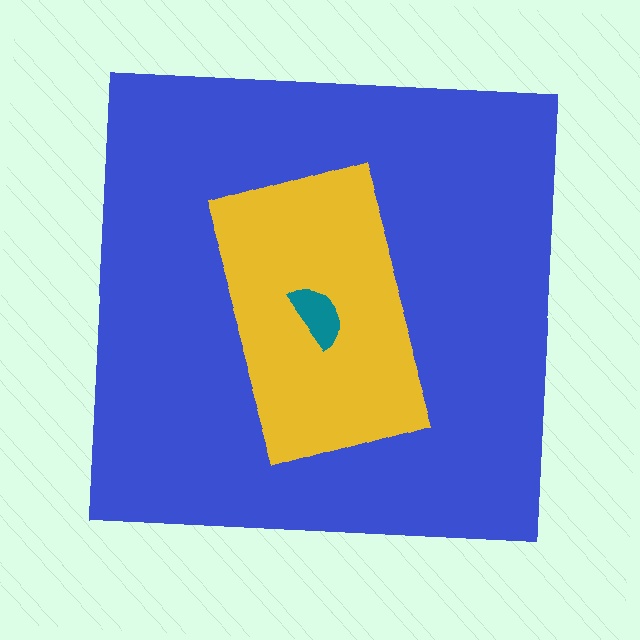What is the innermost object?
The teal semicircle.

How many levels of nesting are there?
3.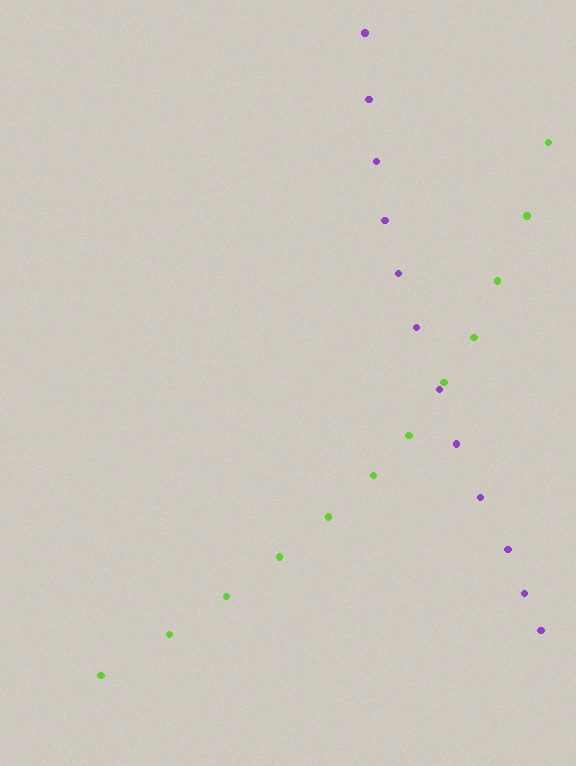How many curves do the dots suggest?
There are 2 distinct paths.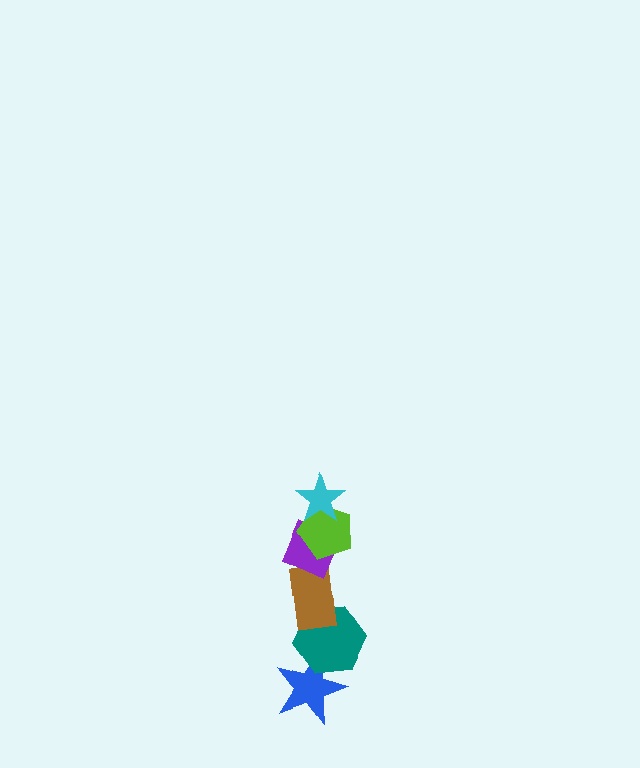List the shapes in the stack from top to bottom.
From top to bottom: the cyan star, the lime pentagon, the purple diamond, the brown rectangle, the teal hexagon, the blue star.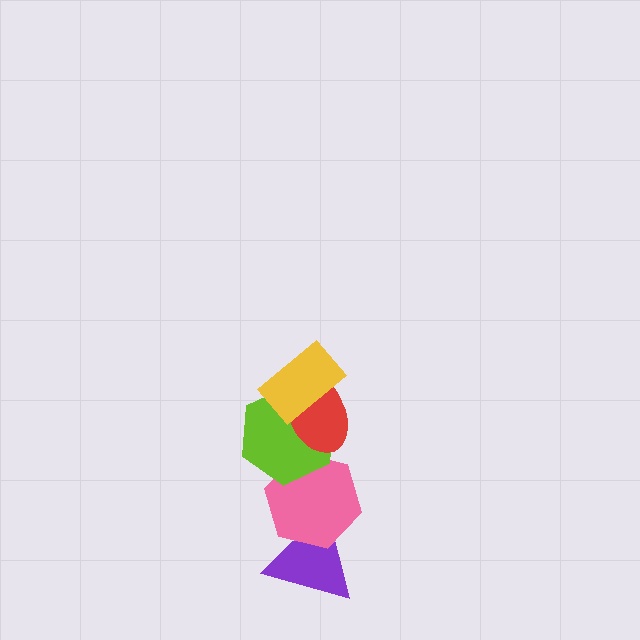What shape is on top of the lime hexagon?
The red ellipse is on top of the lime hexagon.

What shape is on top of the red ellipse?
The yellow rectangle is on top of the red ellipse.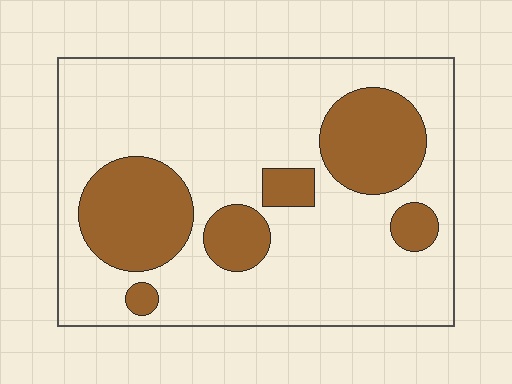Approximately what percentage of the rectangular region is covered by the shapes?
Approximately 25%.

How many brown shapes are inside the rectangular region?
6.